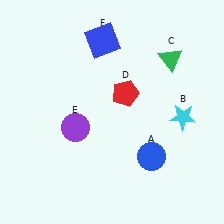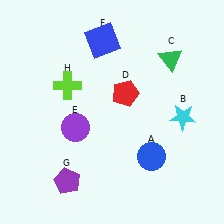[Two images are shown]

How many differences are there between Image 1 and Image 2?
There are 2 differences between the two images.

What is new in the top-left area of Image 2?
A lime cross (H) was added in the top-left area of Image 2.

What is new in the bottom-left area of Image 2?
A purple pentagon (G) was added in the bottom-left area of Image 2.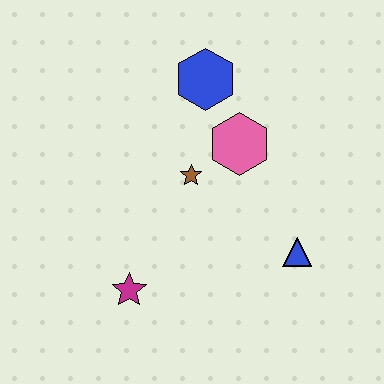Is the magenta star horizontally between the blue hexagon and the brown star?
No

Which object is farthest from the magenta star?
The blue hexagon is farthest from the magenta star.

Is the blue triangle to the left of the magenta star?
No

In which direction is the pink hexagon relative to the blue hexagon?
The pink hexagon is below the blue hexagon.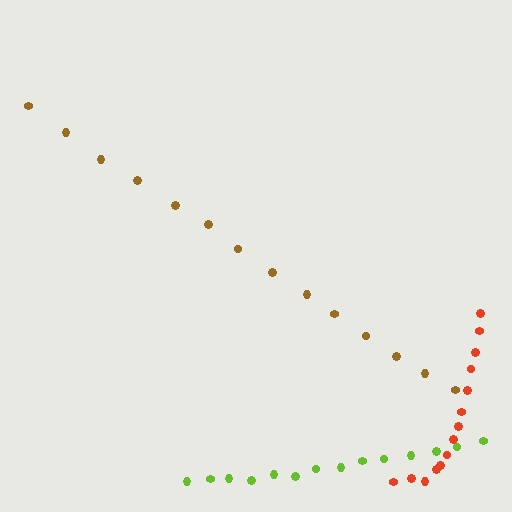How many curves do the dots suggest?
There are 3 distinct paths.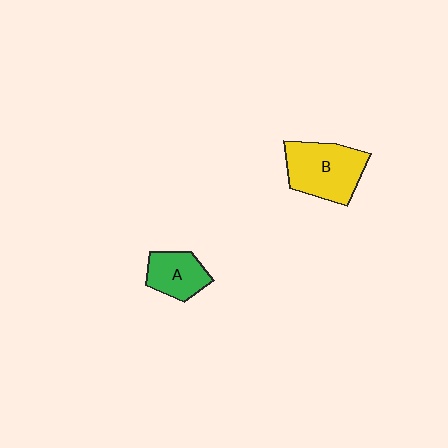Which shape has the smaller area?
Shape A (green).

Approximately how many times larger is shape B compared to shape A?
Approximately 1.6 times.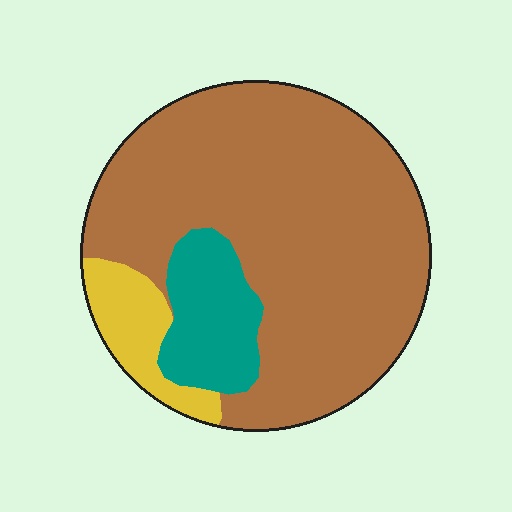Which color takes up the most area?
Brown, at roughly 75%.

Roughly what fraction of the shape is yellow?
Yellow takes up about one tenth (1/10) of the shape.